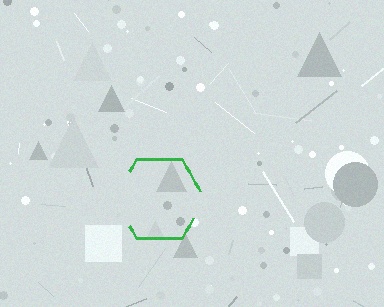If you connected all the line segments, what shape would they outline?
They would outline a hexagon.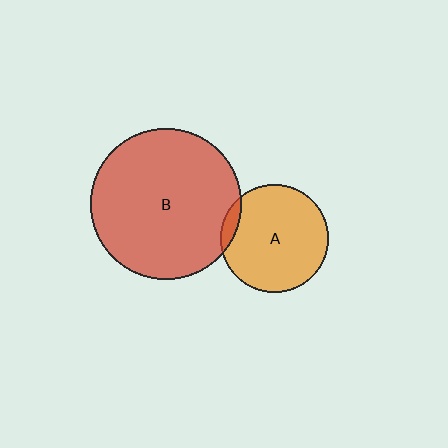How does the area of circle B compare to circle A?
Approximately 2.0 times.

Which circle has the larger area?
Circle B (red).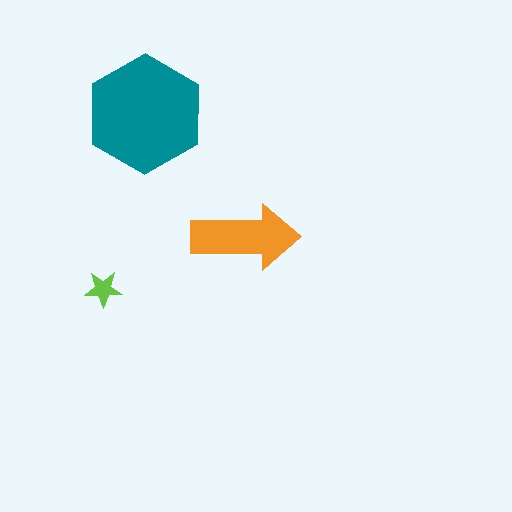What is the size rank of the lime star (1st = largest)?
3rd.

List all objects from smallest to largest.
The lime star, the orange arrow, the teal hexagon.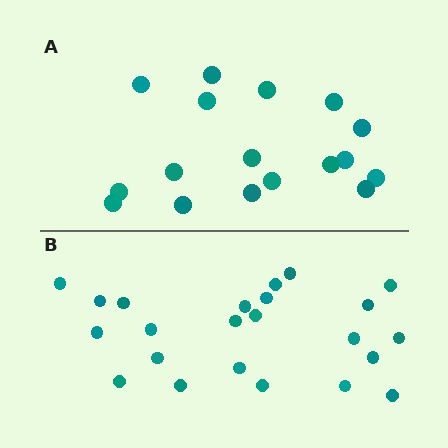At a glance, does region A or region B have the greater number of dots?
Region B (the bottom region) has more dots.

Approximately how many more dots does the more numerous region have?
Region B has about 6 more dots than region A.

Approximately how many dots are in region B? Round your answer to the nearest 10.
About 20 dots. (The exact count is 23, which rounds to 20.)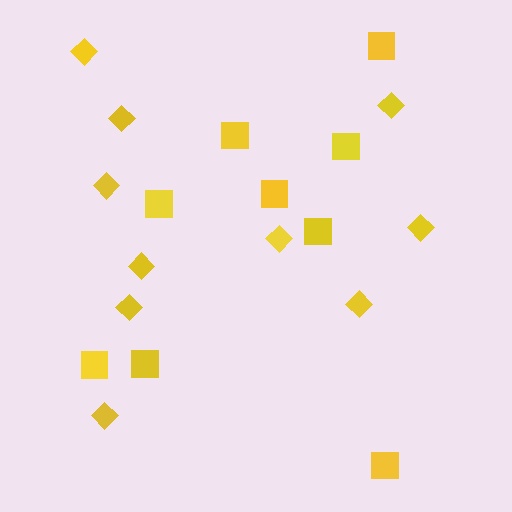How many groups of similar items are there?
There are 2 groups: one group of squares (9) and one group of diamonds (10).